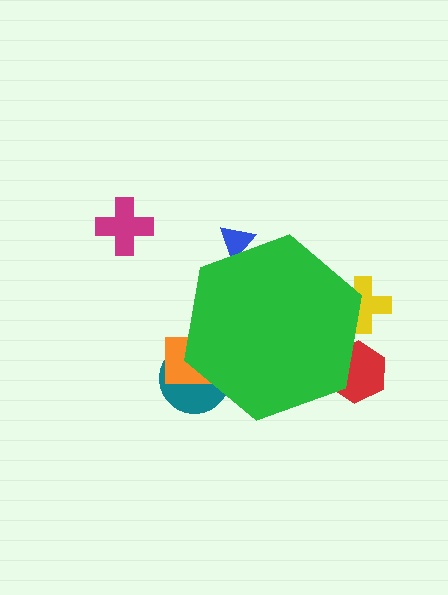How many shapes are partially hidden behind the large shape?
5 shapes are partially hidden.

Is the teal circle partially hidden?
Yes, the teal circle is partially hidden behind the green hexagon.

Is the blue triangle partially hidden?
Yes, the blue triangle is partially hidden behind the green hexagon.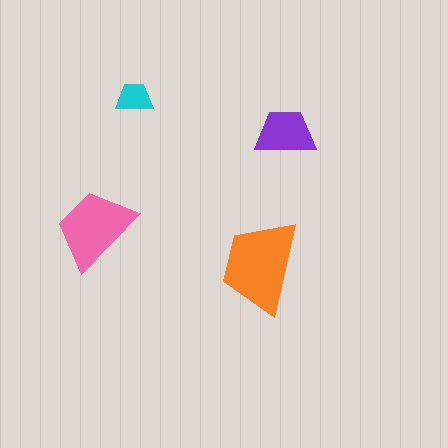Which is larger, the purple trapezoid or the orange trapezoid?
The orange one.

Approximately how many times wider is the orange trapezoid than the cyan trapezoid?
About 2.5 times wider.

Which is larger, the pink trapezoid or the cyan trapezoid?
The pink one.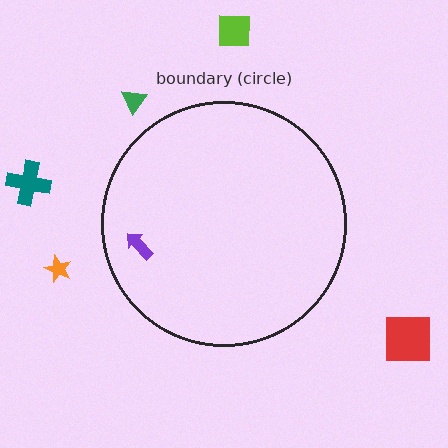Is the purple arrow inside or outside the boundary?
Inside.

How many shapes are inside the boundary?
1 inside, 5 outside.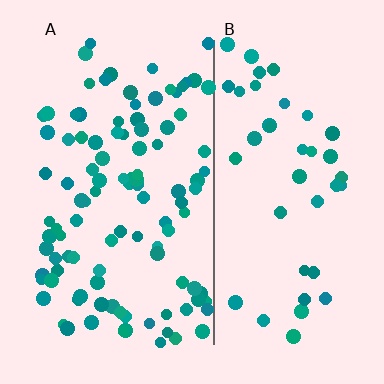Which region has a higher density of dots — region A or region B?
A (the left).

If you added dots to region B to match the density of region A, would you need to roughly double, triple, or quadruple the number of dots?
Approximately double.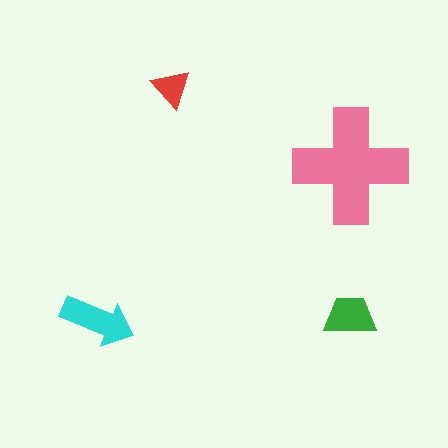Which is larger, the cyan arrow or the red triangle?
The cyan arrow.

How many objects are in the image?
There are 4 objects in the image.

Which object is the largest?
The pink cross.